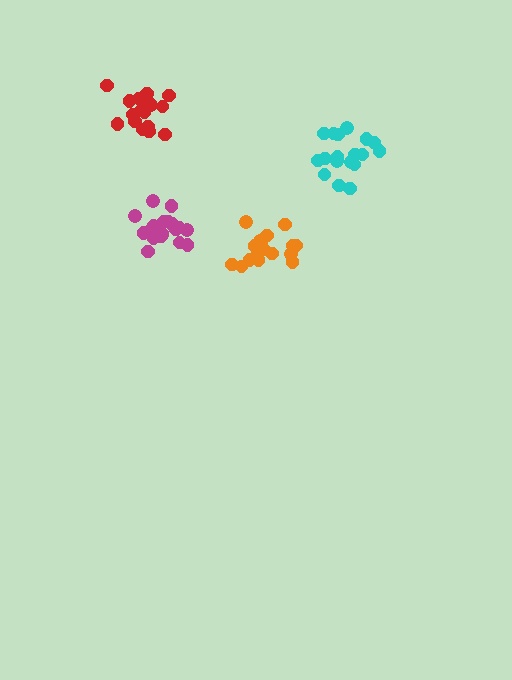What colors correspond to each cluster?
The clusters are colored: cyan, magenta, orange, red.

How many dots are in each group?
Group 1: 19 dots, Group 2: 21 dots, Group 3: 17 dots, Group 4: 17 dots (74 total).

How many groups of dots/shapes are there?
There are 4 groups.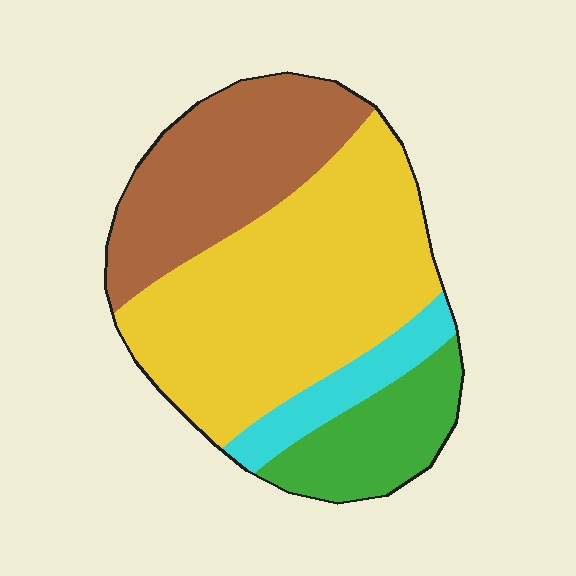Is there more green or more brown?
Brown.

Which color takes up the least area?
Cyan, at roughly 10%.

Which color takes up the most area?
Yellow, at roughly 50%.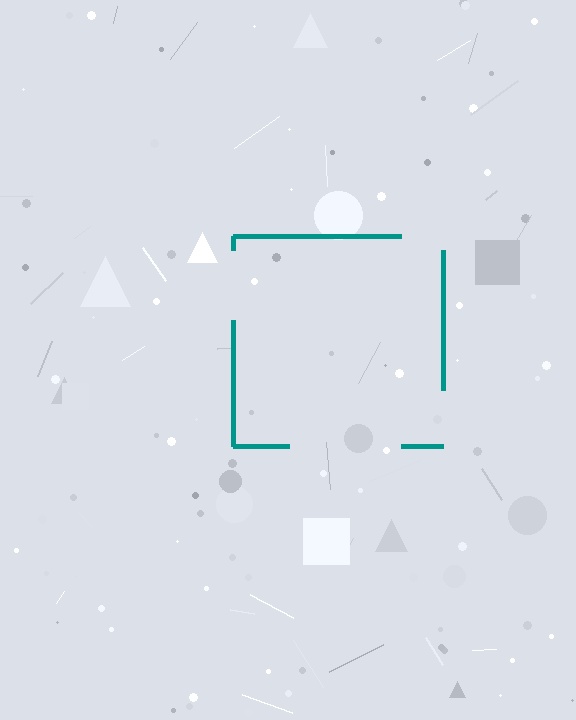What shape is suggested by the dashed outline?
The dashed outline suggests a square.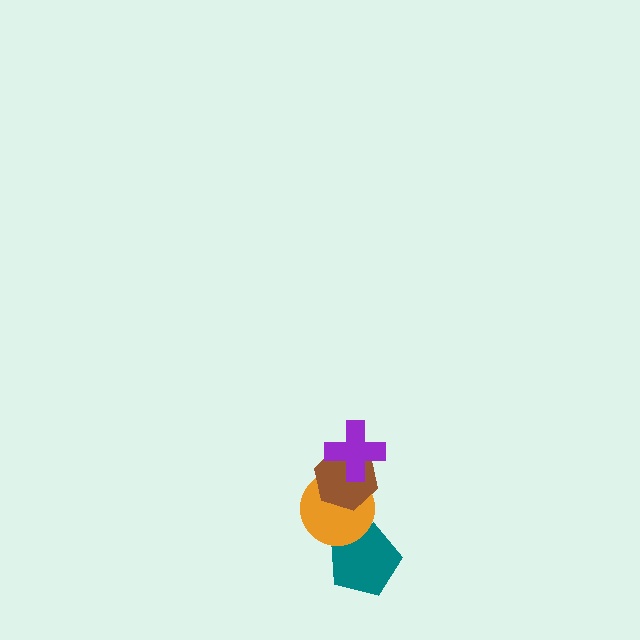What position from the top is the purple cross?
The purple cross is 1st from the top.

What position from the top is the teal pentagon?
The teal pentagon is 4th from the top.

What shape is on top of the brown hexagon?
The purple cross is on top of the brown hexagon.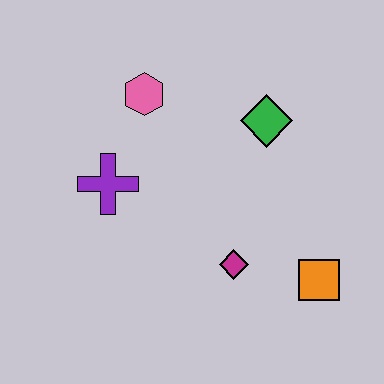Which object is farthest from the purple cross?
The orange square is farthest from the purple cross.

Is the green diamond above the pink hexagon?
No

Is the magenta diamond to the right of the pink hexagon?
Yes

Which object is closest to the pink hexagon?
The purple cross is closest to the pink hexagon.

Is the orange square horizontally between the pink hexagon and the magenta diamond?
No